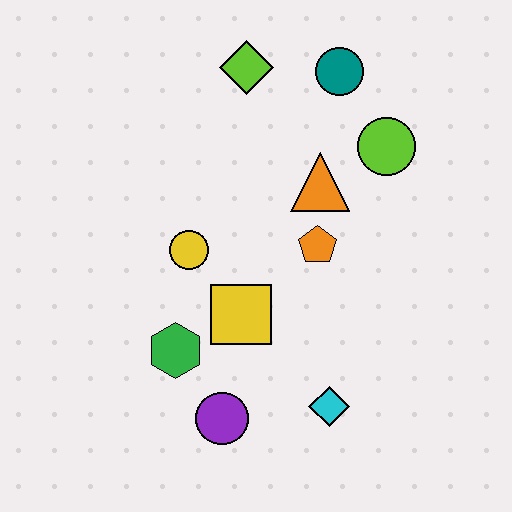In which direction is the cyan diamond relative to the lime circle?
The cyan diamond is below the lime circle.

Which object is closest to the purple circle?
The green hexagon is closest to the purple circle.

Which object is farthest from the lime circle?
The purple circle is farthest from the lime circle.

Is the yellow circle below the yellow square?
No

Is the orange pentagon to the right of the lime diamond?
Yes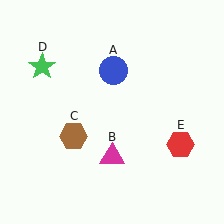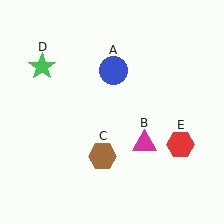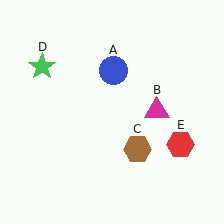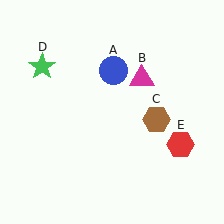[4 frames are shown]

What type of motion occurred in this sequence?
The magenta triangle (object B), brown hexagon (object C) rotated counterclockwise around the center of the scene.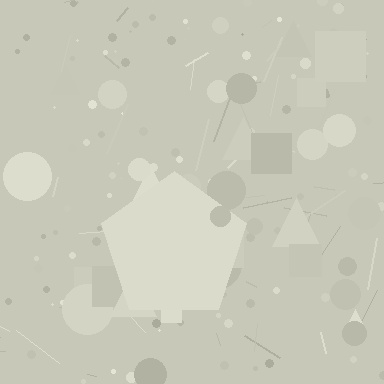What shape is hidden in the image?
A pentagon is hidden in the image.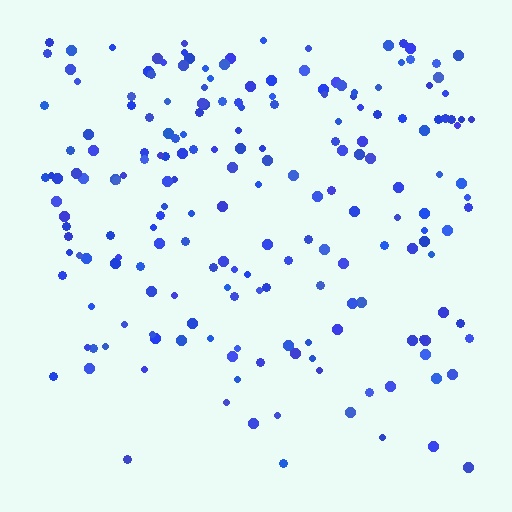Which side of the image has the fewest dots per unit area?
The bottom.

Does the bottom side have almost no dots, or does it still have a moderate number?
Still a moderate number, just noticeably fewer than the top.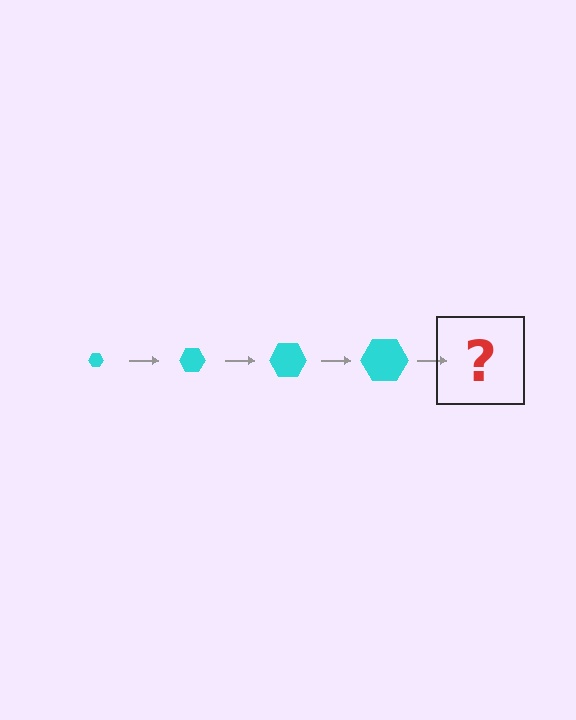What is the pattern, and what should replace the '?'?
The pattern is that the hexagon gets progressively larger each step. The '?' should be a cyan hexagon, larger than the previous one.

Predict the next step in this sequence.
The next step is a cyan hexagon, larger than the previous one.